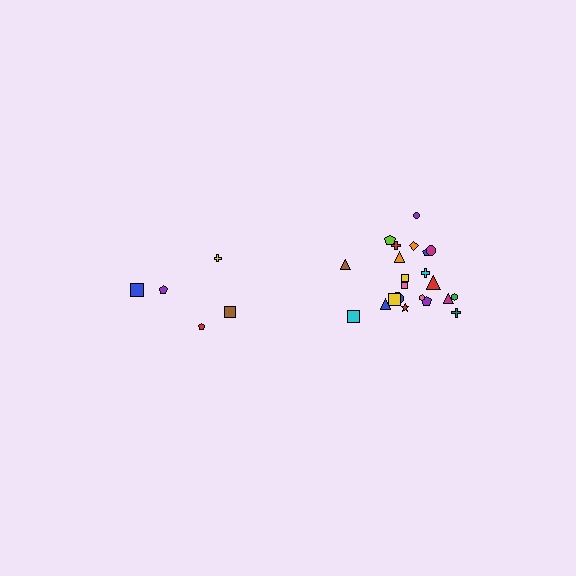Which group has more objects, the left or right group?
The right group.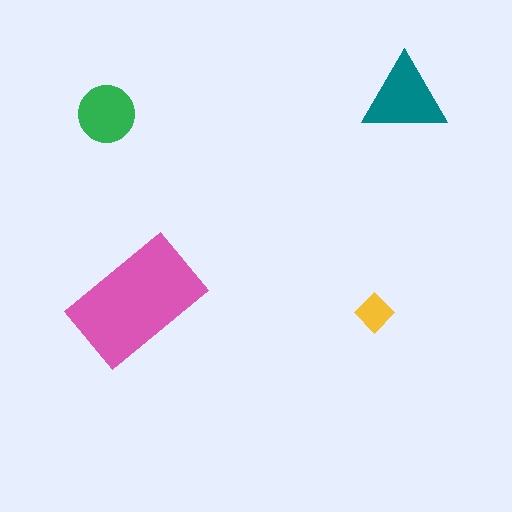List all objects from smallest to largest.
The yellow diamond, the green circle, the teal triangle, the pink rectangle.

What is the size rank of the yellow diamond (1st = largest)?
4th.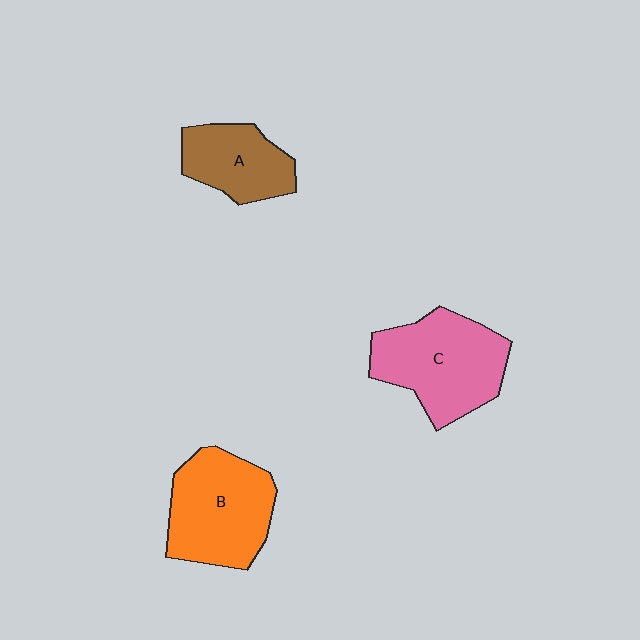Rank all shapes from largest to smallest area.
From largest to smallest: C (pink), B (orange), A (brown).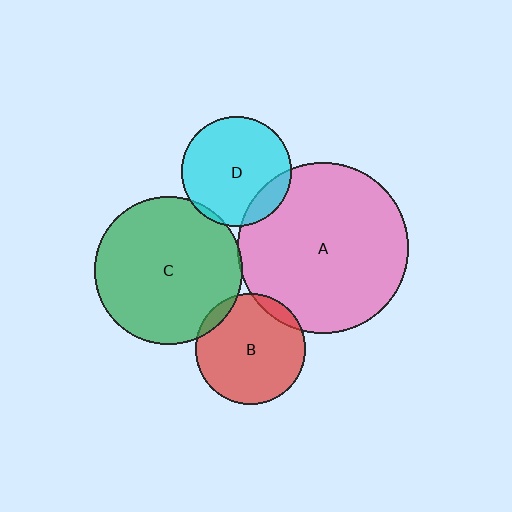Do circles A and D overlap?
Yes.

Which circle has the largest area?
Circle A (pink).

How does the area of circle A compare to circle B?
Approximately 2.4 times.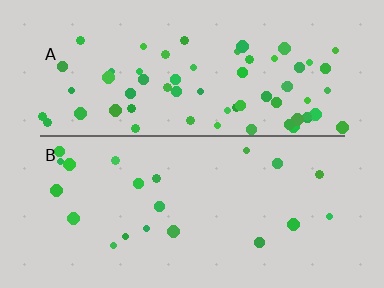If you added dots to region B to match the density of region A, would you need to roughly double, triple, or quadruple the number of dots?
Approximately triple.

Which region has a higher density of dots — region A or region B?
A (the top).